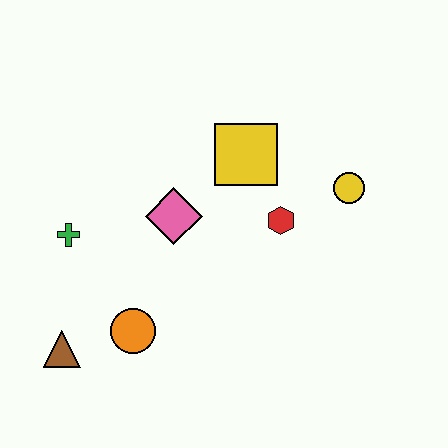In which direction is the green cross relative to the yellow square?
The green cross is to the left of the yellow square.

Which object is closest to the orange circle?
The brown triangle is closest to the orange circle.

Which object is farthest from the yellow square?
The brown triangle is farthest from the yellow square.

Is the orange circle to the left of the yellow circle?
Yes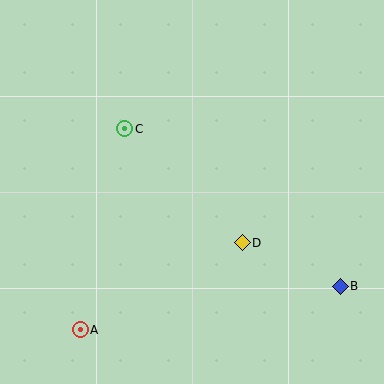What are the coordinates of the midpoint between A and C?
The midpoint between A and C is at (102, 229).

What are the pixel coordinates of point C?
Point C is at (125, 129).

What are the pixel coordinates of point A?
Point A is at (80, 330).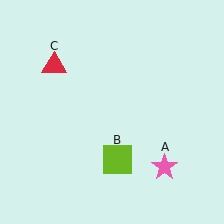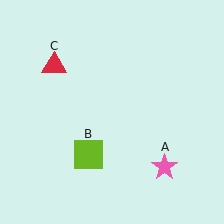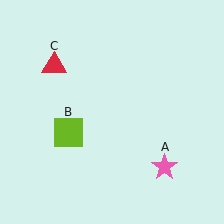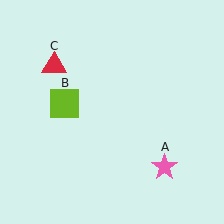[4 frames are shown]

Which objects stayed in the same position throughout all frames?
Pink star (object A) and red triangle (object C) remained stationary.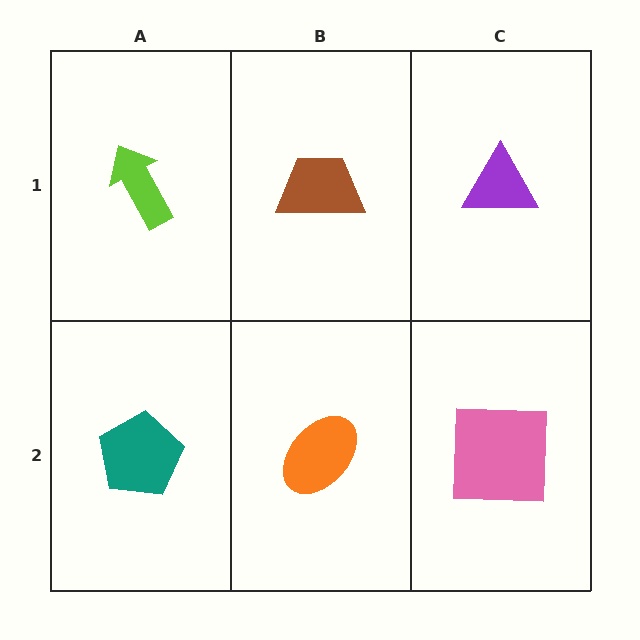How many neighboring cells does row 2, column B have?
3.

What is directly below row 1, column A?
A teal pentagon.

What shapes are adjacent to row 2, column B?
A brown trapezoid (row 1, column B), a teal pentagon (row 2, column A), a pink square (row 2, column C).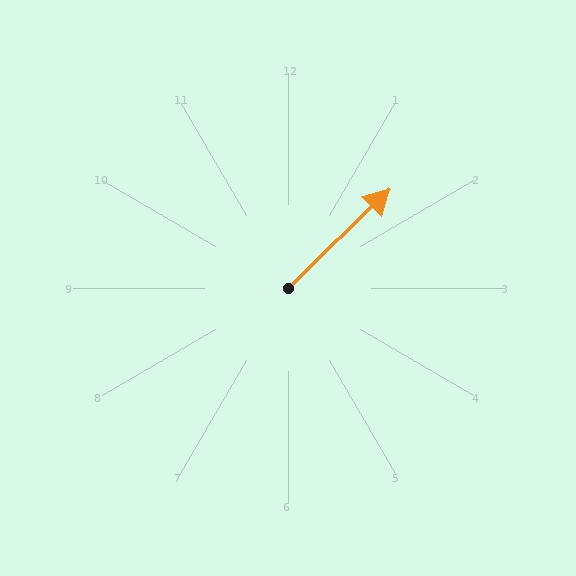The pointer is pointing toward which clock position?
Roughly 2 o'clock.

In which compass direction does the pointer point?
Northeast.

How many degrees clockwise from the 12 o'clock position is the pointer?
Approximately 46 degrees.